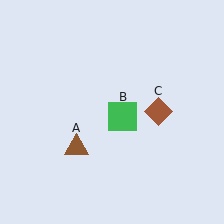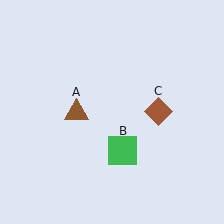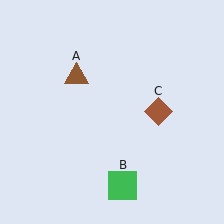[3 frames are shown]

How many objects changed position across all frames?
2 objects changed position: brown triangle (object A), green square (object B).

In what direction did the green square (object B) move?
The green square (object B) moved down.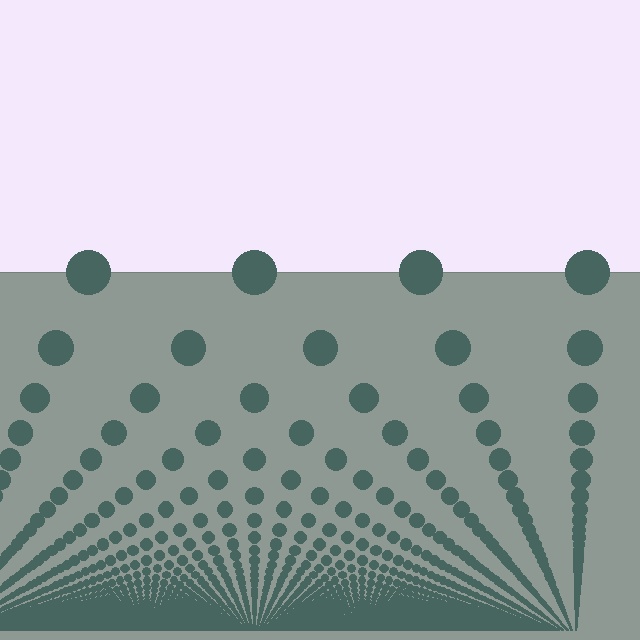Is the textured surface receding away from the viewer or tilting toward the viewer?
The surface appears to tilt toward the viewer. Texture elements get larger and sparser toward the top.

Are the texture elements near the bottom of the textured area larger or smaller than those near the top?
Smaller. The gradient is inverted — elements near the bottom are smaller and denser.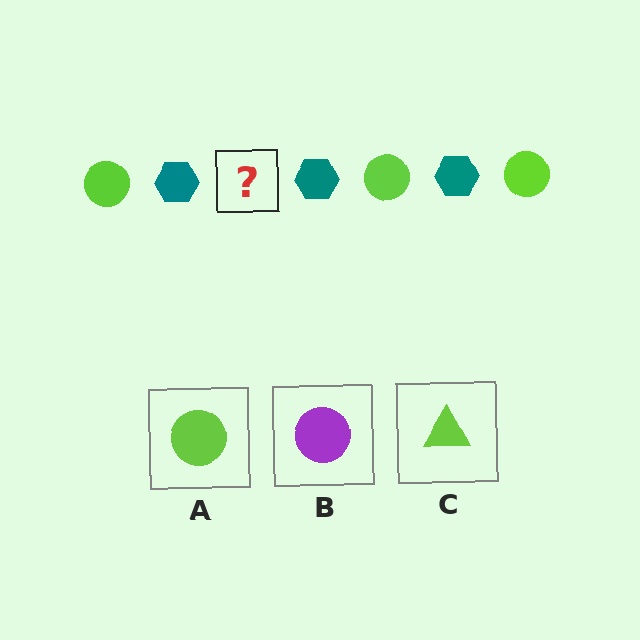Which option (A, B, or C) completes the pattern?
A.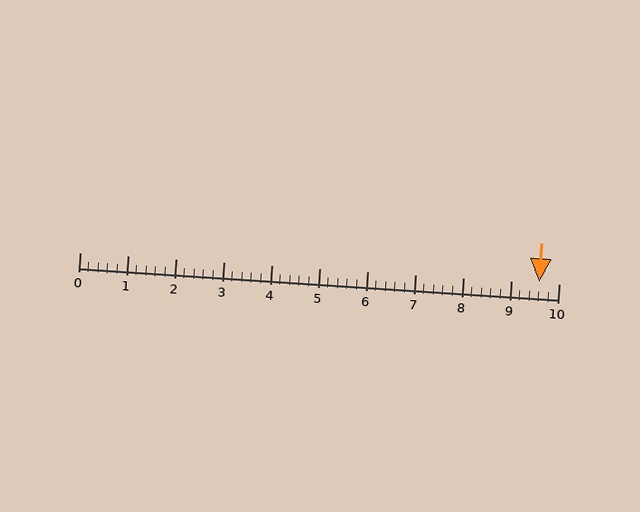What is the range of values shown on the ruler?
The ruler shows values from 0 to 10.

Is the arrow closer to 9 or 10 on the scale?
The arrow is closer to 10.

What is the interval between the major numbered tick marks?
The major tick marks are spaced 1 units apart.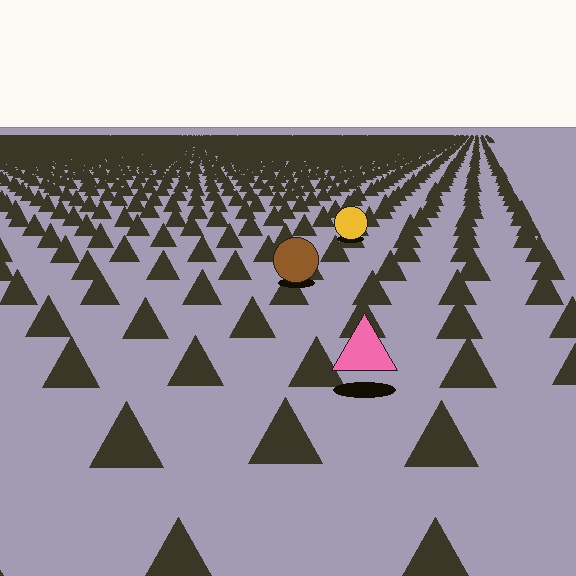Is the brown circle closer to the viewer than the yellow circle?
Yes. The brown circle is closer — you can tell from the texture gradient: the ground texture is coarser near it.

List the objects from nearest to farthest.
From nearest to farthest: the pink triangle, the brown circle, the yellow circle.